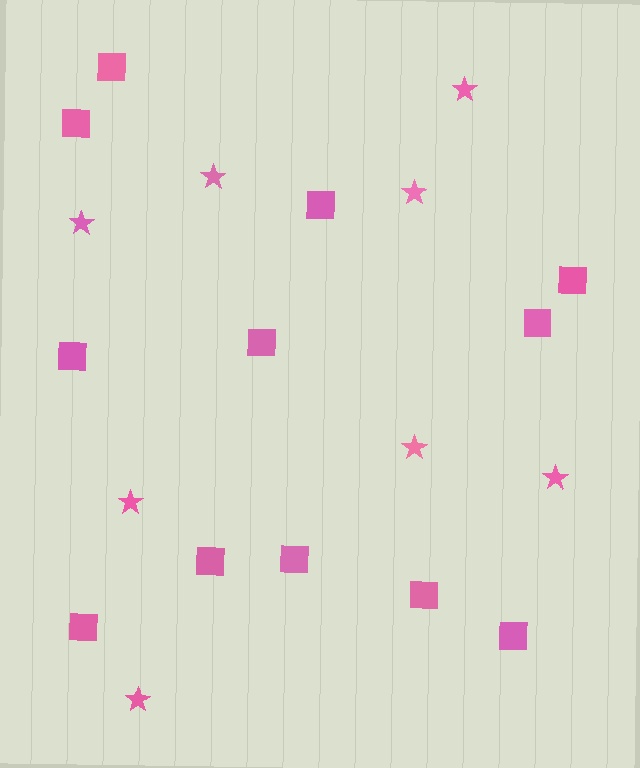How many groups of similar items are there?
There are 2 groups: one group of stars (8) and one group of squares (12).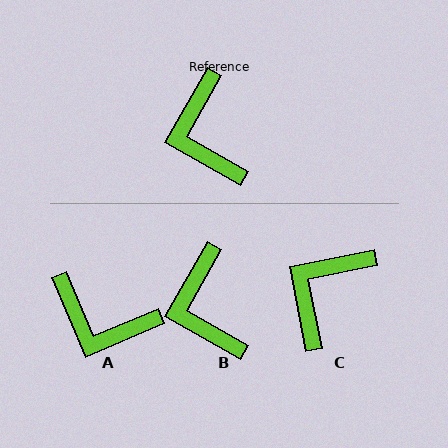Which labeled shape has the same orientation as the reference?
B.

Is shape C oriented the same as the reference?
No, it is off by about 49 degrees.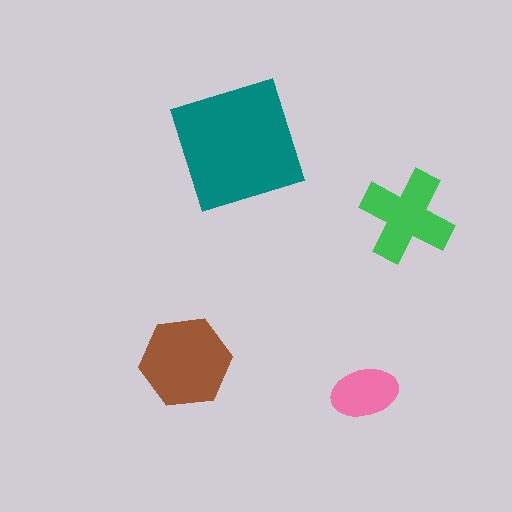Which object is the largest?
The teal square.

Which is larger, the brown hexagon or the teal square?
The teal square.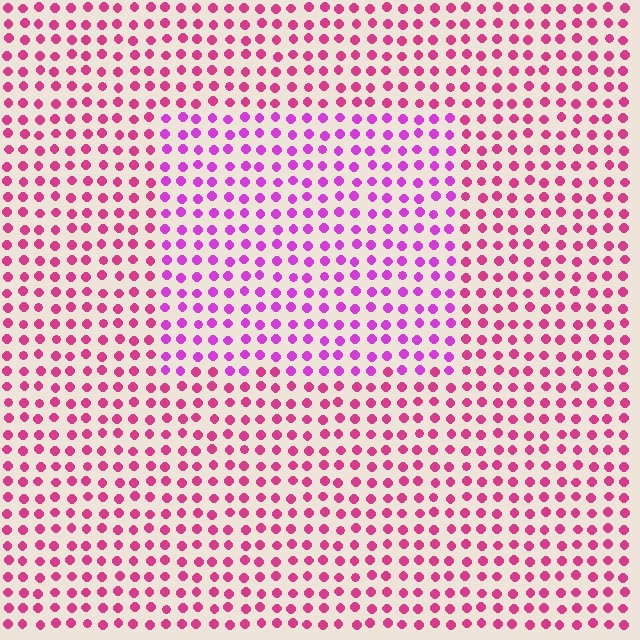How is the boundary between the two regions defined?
The boundary is defined purely by a slight shift in hue (about 30 degrees). Spacing, size, and orientation are identical on both sides.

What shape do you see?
I see a rectangle.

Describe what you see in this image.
The image is filled with small magenta elements in a uniform arrangement. A rectangle-shaped region is visible where the elements are tinted to a slightly different hue, forming a subtle color boundary.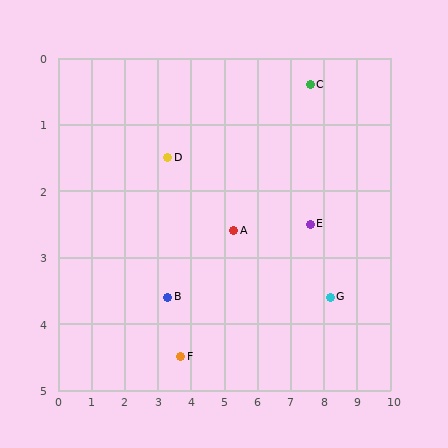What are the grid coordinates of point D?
Point D is at approximately (3.3, 1.5).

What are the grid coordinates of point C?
Point C is at approximately (7.6, 0.4).